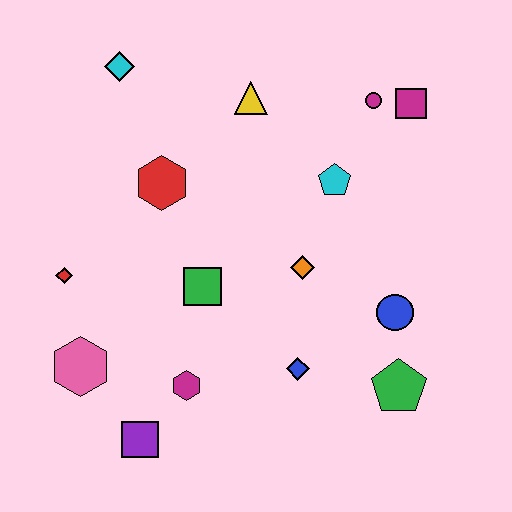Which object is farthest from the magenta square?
The purple square is farthest from the magenta square.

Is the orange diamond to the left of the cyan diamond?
No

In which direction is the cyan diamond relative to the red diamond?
The cyan diamond is above the red diamond.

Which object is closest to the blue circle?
The green pentagon is closest to the blue circle.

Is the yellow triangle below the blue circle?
No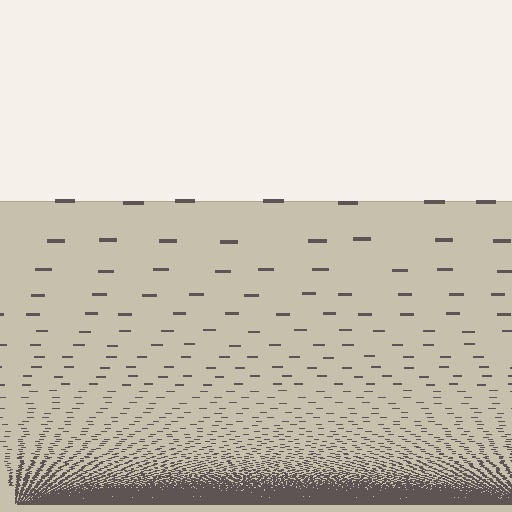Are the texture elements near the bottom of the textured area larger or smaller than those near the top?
Smaller. The gradient is inverted — elements near the bottom are smaller and denser.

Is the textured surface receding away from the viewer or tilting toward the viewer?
The surface appears to tilt toward the viewer. Texture elements get larger and sparser toward the top.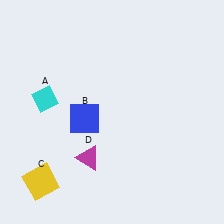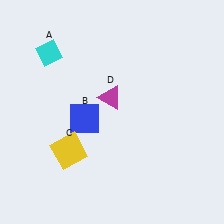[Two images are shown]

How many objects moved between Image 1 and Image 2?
3 objects moved between the two images.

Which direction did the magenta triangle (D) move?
The magenta triangle (D) moved up.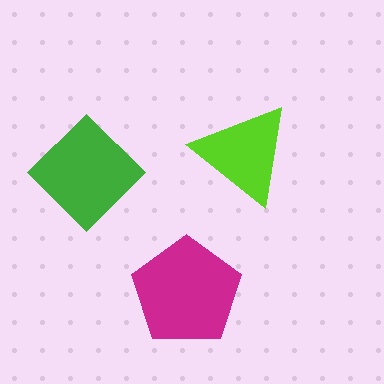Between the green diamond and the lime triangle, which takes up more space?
The green diamond.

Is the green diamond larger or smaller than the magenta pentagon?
Smaller.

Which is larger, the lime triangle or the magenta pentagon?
The magenta pentagon.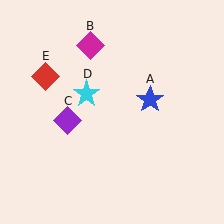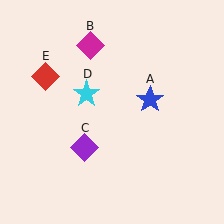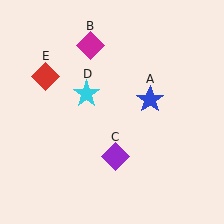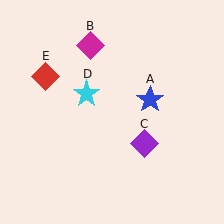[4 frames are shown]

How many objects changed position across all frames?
1 object changed position: purple diamond (object C).